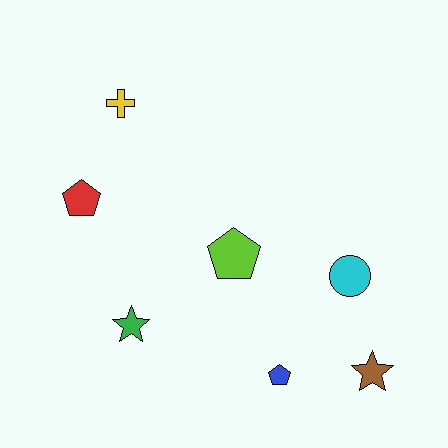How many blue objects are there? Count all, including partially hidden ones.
There is 1 blue object.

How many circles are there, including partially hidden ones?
There is 1 circle.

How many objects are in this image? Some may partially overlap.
There are 7 objects.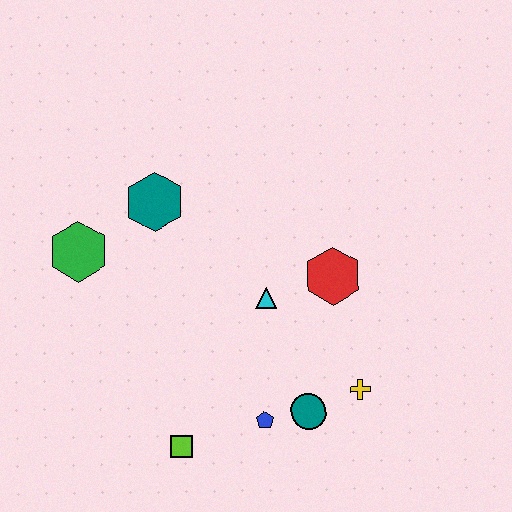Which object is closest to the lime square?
The blue pentagon is closest to the lime square.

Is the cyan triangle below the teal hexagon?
Yes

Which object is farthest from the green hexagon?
The yellow cross is farthest from the green hexagon.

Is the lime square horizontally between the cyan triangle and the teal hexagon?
Yes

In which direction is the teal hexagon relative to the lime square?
The teal hexagon is above the lime square.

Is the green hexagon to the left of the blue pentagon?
Yes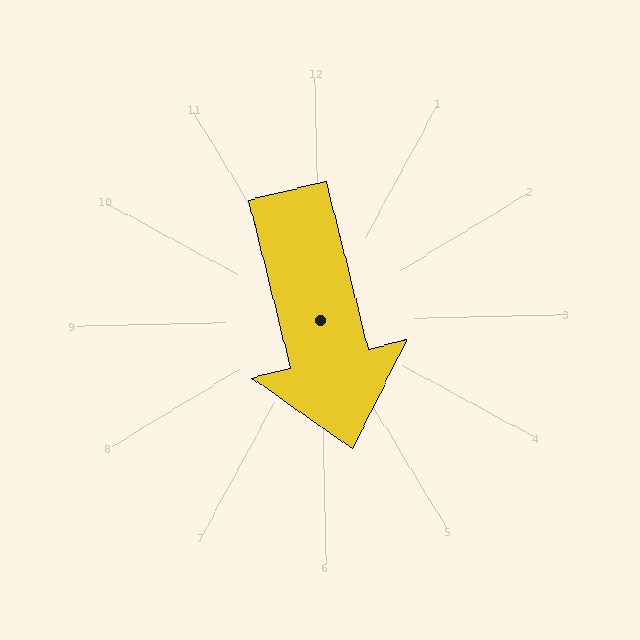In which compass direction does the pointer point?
South.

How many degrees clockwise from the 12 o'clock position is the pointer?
Approximately 167 degrees.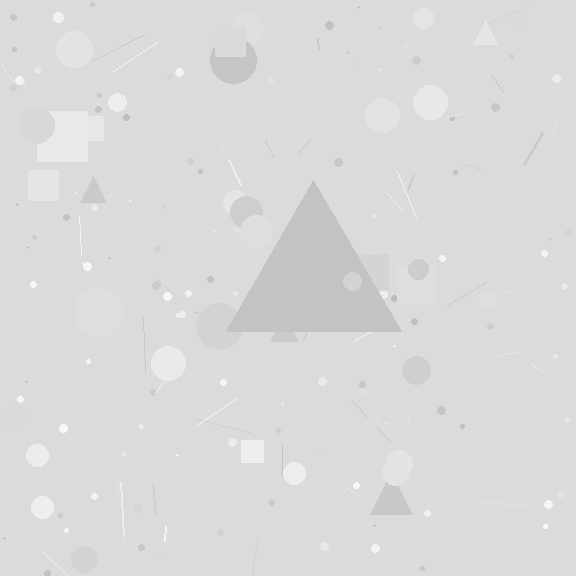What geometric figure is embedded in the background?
A triangle is embedded in the background.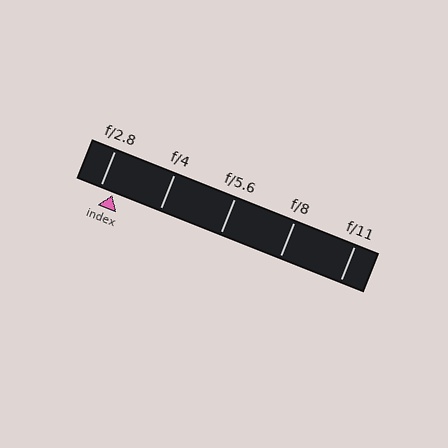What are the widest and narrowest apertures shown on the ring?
The widest aperture shown is f/2.8 and the narrowest is f/11.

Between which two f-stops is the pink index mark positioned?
The index mark is between f/2.8 and f/4.